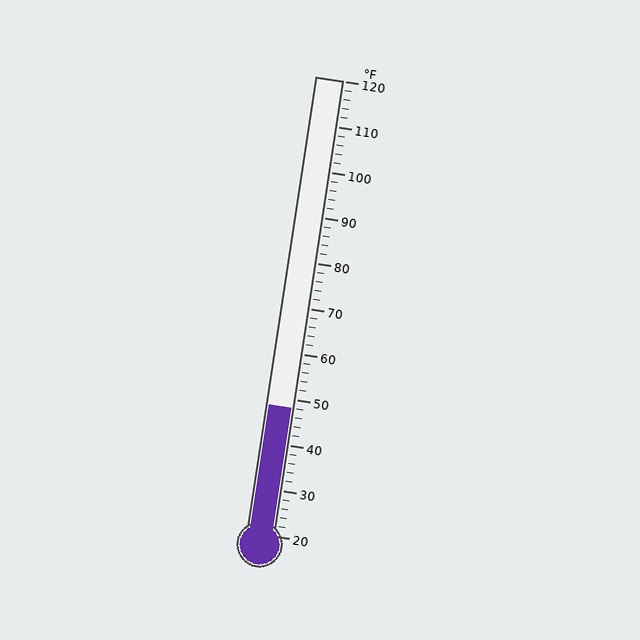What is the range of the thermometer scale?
The thermometer scale ranges from 20°F to 120°F.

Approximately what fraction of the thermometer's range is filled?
The thermometer is filled to approximately 30% of its range.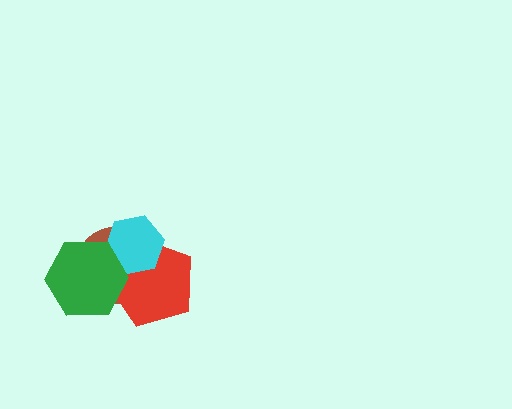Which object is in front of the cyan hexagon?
The green hexagon is in front of the cyan hexagon.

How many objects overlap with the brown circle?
3 objects overlap with the brown circle.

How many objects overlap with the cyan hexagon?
3 objects overlap with the cyan hexagon.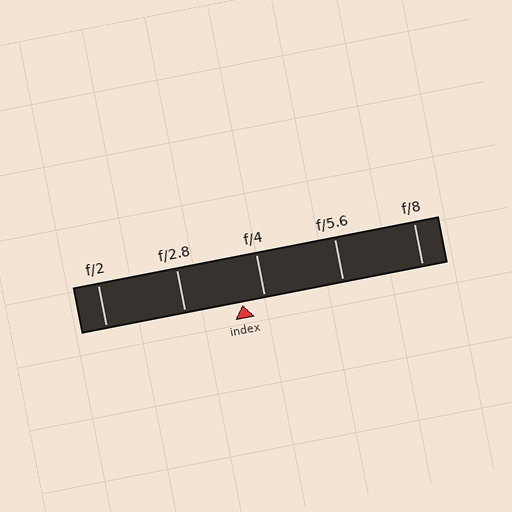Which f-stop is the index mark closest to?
The index mark is closest to f/4.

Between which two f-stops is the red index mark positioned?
The index mark is between f/2.8 and f/4.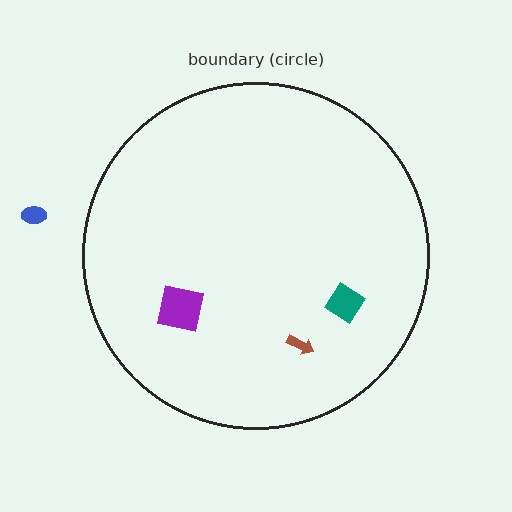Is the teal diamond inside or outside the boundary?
Inside.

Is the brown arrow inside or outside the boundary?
Inside.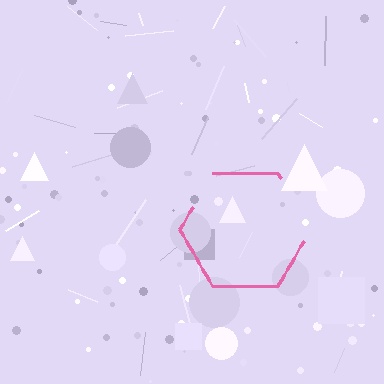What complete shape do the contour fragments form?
The contour fragments form a hexagon.